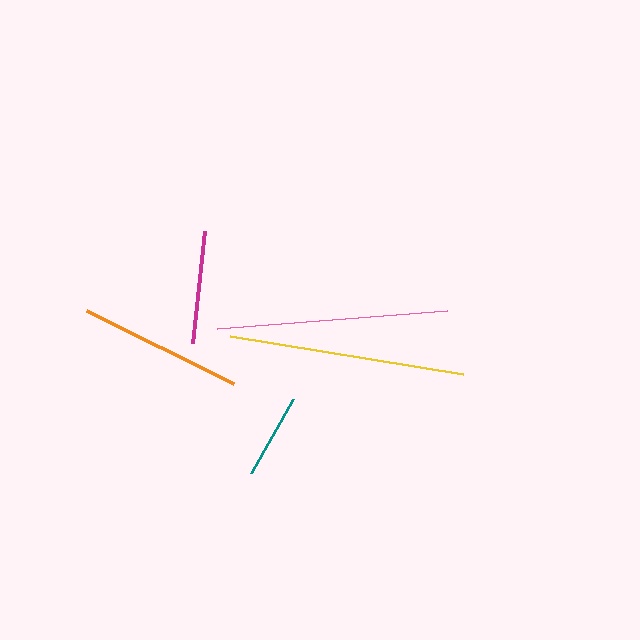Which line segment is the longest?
The yellow line is the longest at approximately 236 pixels.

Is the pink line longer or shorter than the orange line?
The pink line is longer than the orange line.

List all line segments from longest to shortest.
From longest to shortest: yellow, pink, orange, magenta, teal.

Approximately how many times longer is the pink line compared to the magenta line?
The pink line is approximately 2.0 times the length of the magenta line.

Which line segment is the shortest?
The teal line is the shortest at approximately 85 pixels.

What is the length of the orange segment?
The orange segment is approximately 164 pixels long.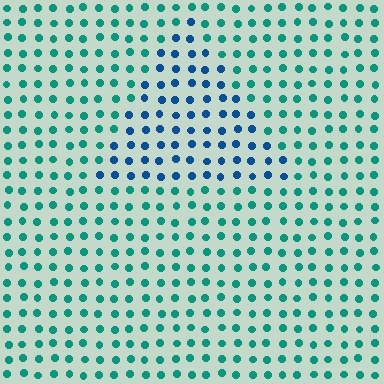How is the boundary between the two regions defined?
The boundary is defined purely by a slight shift in hue (about 41 degrees). Spacing, size, and orientation are identical on both sides.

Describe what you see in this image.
The image is filled with small teal elements in a uniform arrangement. A triangle-shaped region is visible where the elements are tinted to a slightly different hue, forming a subtle color boundary.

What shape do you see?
I see a triangle.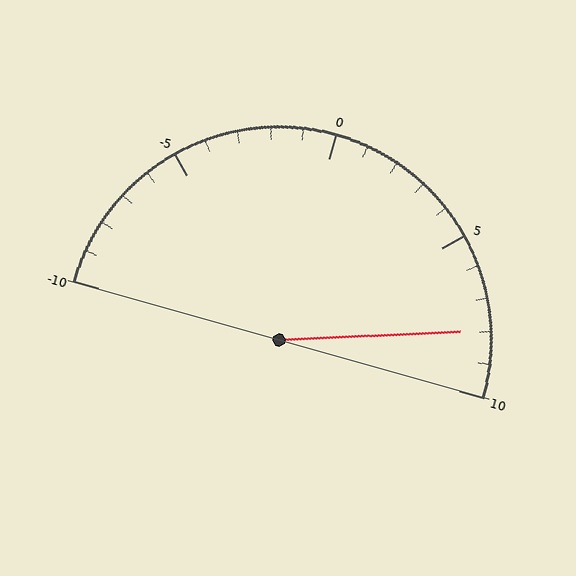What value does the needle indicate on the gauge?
The needle indicates approximately 8.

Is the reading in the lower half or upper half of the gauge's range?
The reading is in the upper half of the range (-10 to 10).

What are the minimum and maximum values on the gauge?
The gauge ranges from -10 to 10.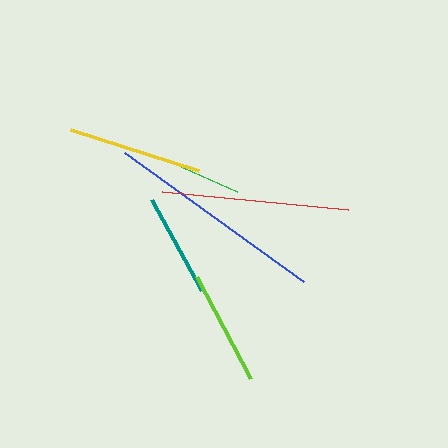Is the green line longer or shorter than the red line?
The red line is longer than the green line.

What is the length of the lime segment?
The lime segment is approximately 115 pixels long.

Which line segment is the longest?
The blue line is the longest at approximately 220 pixels.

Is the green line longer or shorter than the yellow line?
The yellow line is longer than the green line.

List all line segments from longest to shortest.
From longest to shortest: blue, red, yellow, lime, teal, green.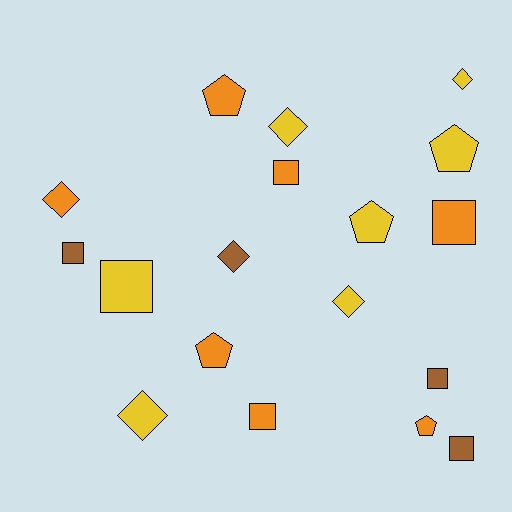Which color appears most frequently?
Yellow, with 7 objects.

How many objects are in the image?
There are 18 objects.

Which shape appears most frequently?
Square, with 7 objects.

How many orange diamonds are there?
There is 1 orange diamond.